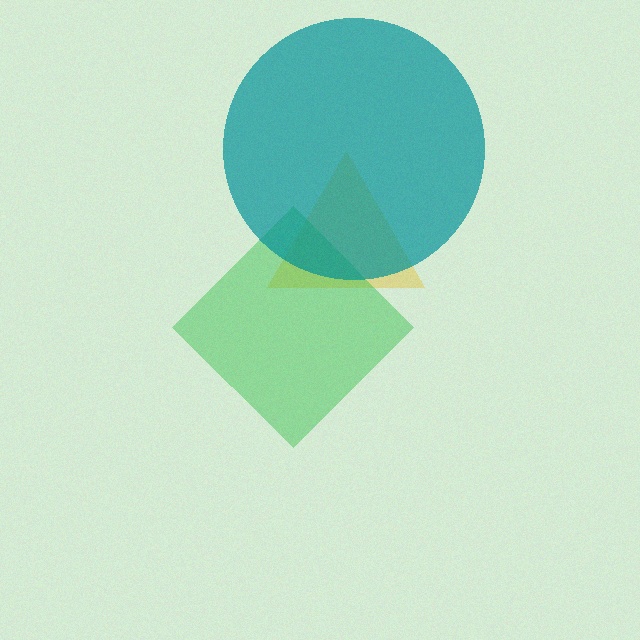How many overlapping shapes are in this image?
There are 3 overlapping shapes in the image.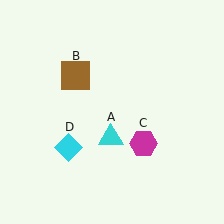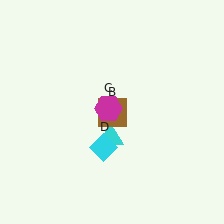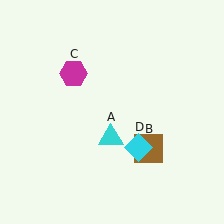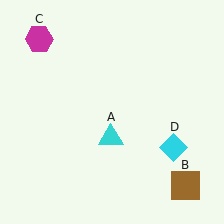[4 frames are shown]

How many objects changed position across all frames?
3 objects changed position: brown square (object B), magenta hexagon (object C), cyan diamond (object D).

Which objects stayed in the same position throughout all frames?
Cyan triangle (object A) remained stationary.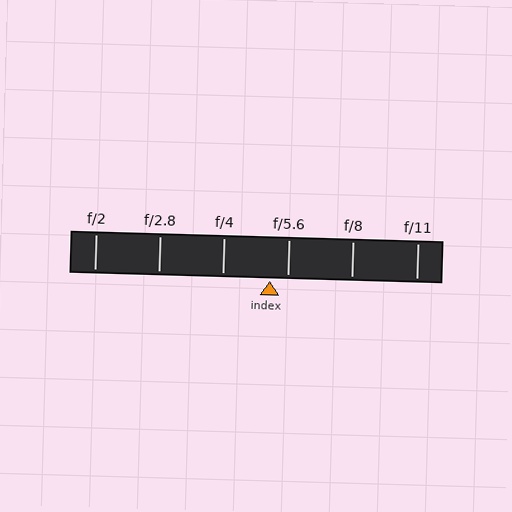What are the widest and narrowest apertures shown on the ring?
The widest aperture shown is f/2 and the narrowest is f/11.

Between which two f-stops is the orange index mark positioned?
The index mark is between f/4 and f/5.6.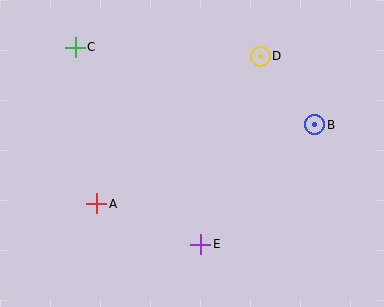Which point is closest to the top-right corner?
Point D is closest to the top-right corner.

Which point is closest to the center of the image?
Point E at (201, 244) is closest to the center.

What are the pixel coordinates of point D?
Point D is at (260, 56).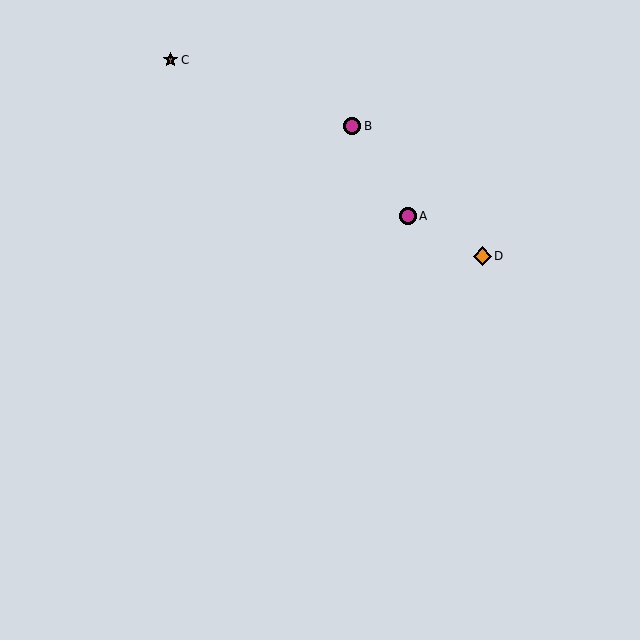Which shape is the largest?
The orange diamond (labeled D) is the largest.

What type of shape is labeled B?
Shape B is a magenta circle.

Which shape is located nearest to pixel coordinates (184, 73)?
The brown star (labeled C) at (171, 60) is nearest to that location.